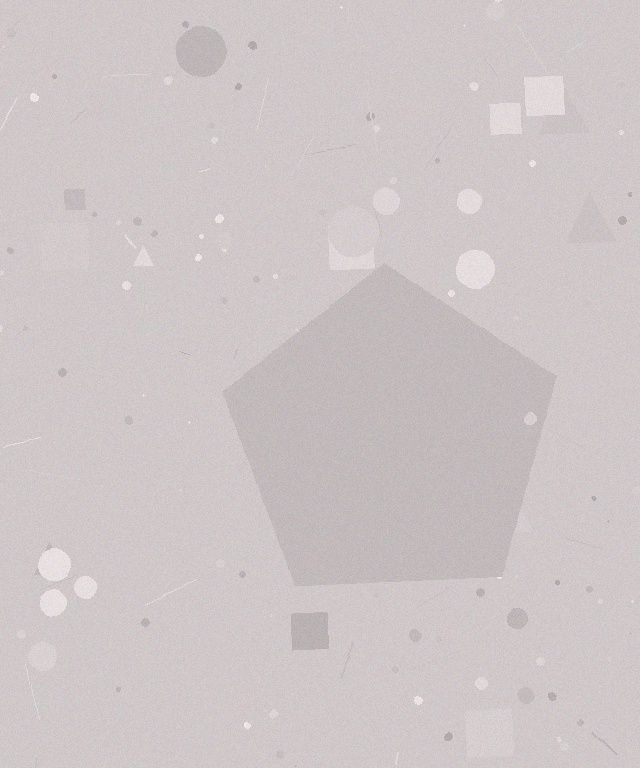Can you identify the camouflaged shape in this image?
The camouflaged shape is a pentagon.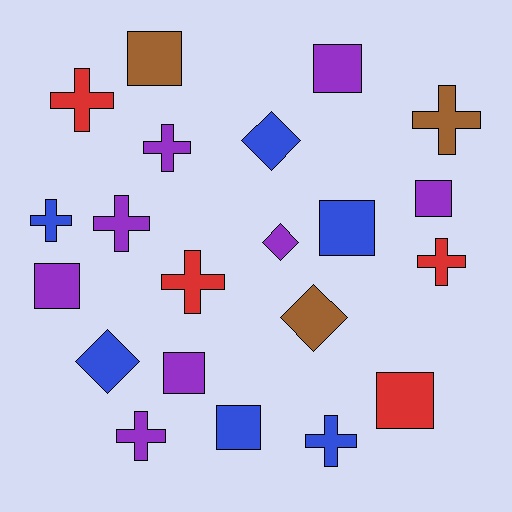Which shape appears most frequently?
Cross, with 9 objects.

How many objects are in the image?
There are 21 objects.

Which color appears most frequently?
Purple, with 8 objects.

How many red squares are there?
There is 1 red square.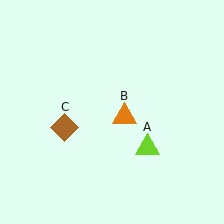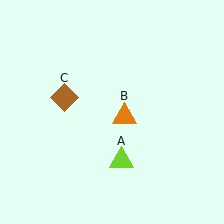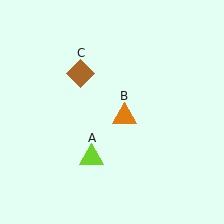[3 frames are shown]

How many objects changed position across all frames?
2 objects changed position: lime triangle (object A), brown diamond (object C).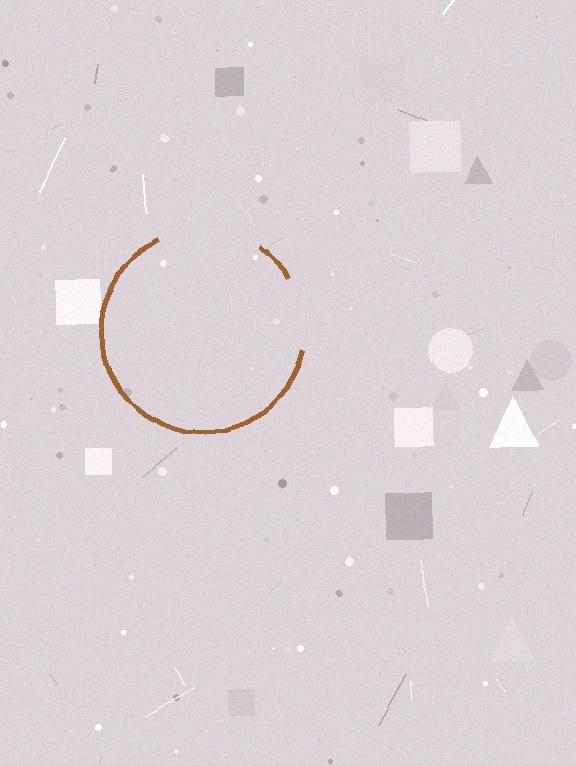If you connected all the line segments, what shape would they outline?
They would outline a circle.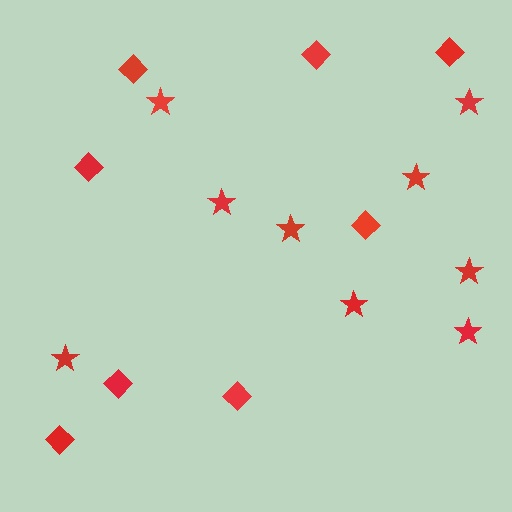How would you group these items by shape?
There are 2 groups: one group of diamonds (8) and one group of stars (9).